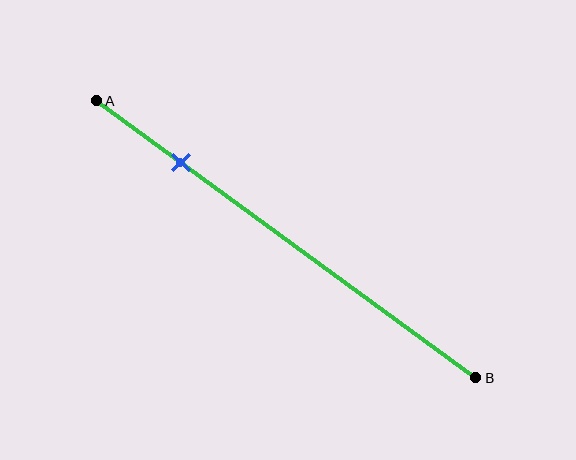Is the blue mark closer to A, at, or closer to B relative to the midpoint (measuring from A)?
The blue mark is closer to point A than the midpoint of segment AB.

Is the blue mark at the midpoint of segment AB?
No, the mark is at about 20% from A, not at the 50% midpoint.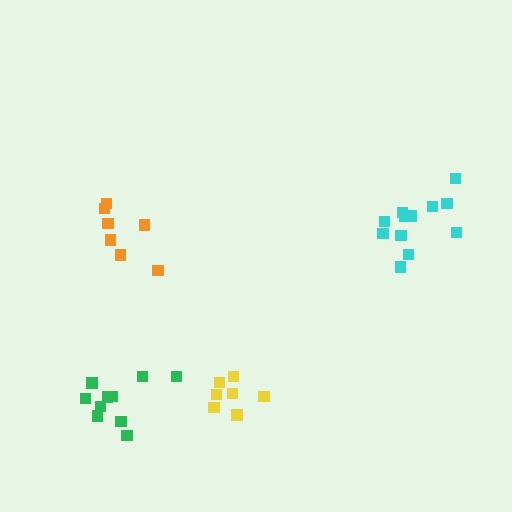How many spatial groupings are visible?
There are 4 spatial groupings.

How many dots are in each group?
Group 1: 7 dots, Group 2: 10 dots, Group 3: 7 dots, Group 4: 12 dots (36 total).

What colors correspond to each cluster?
The clusters are colored: orange, green, yellow, cyan.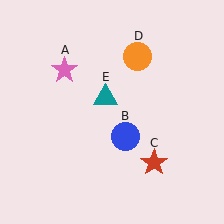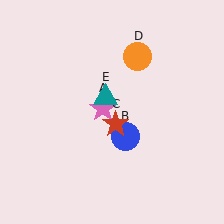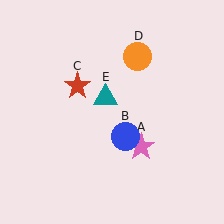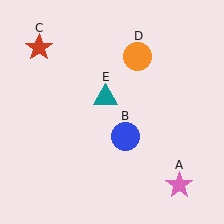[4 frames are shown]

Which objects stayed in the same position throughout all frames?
Blue circle (object B) and orange circle (object D) and teal triangle (object E) remained stationary.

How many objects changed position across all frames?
2 objects changed position: pink star (object A), red star (object C).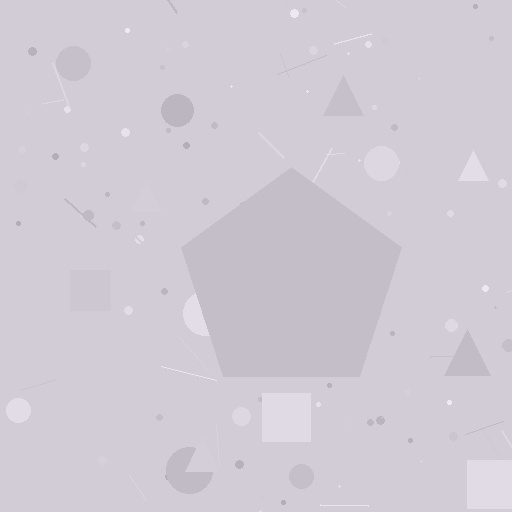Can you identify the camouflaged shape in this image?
The camouflaged shape is a pentagon.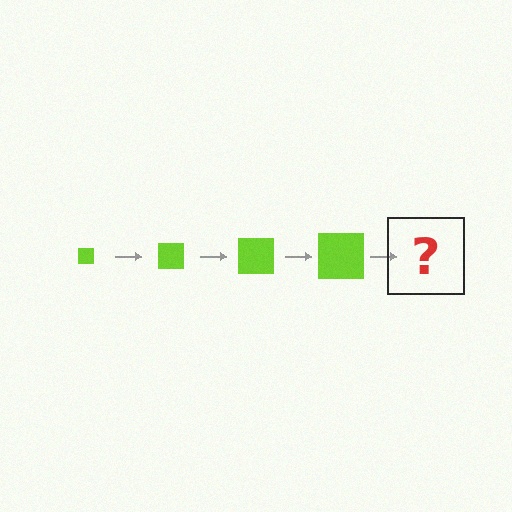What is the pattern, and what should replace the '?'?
The pattern is that the square gets progressively larger each step. The '?' should be a lime square, larger than the previous one.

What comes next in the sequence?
The next element should be a lime square, larger than the previous one.